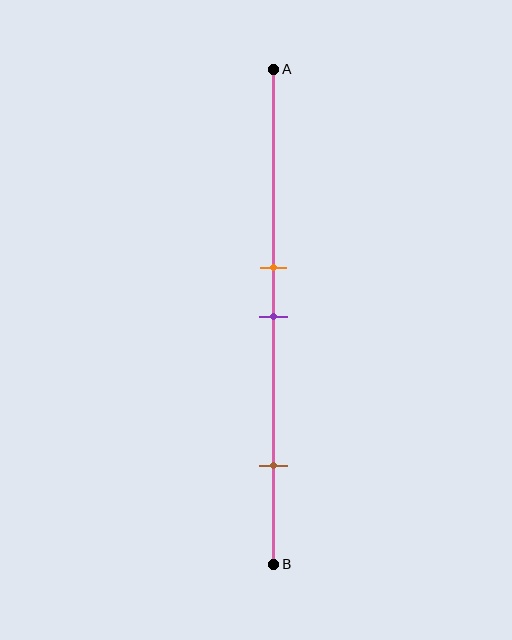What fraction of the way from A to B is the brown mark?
The brown mark is approximately 80% (0.8) of the way from A to B.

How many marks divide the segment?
There are 3 marks dividing the segment.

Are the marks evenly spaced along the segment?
No, the marks are not evenly spaced.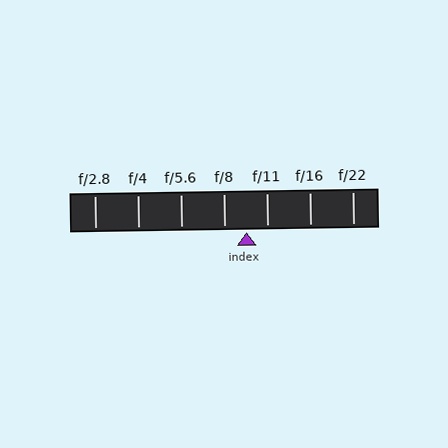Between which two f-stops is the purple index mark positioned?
The index mark is between f/8 and f/11.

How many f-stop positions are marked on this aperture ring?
There are 7 f-stop positions marked.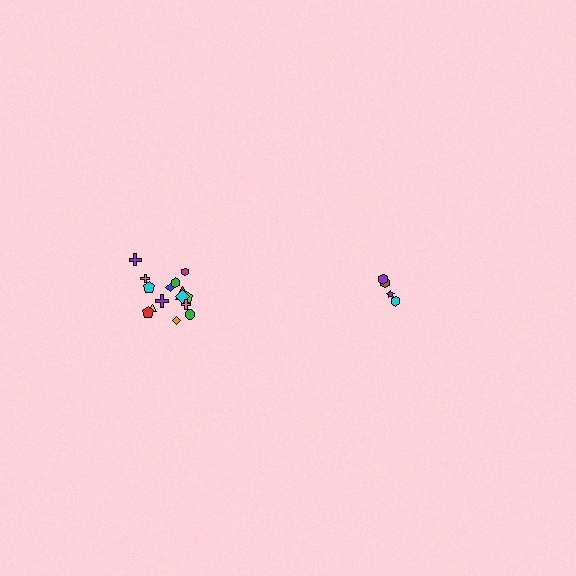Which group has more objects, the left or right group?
The left group.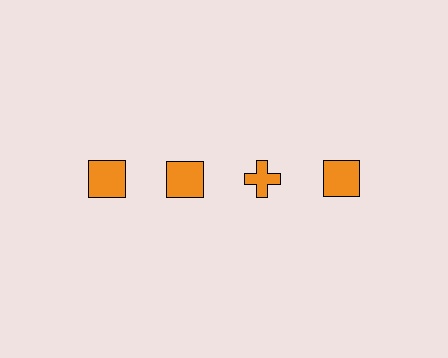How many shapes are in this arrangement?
There are 4 shapes arranged in a grid pattern.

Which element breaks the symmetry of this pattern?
The orange cross in the top row, center column breaks the symmetry. All other shapes are orange squares.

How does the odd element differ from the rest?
It has a different shape: cross instead of square.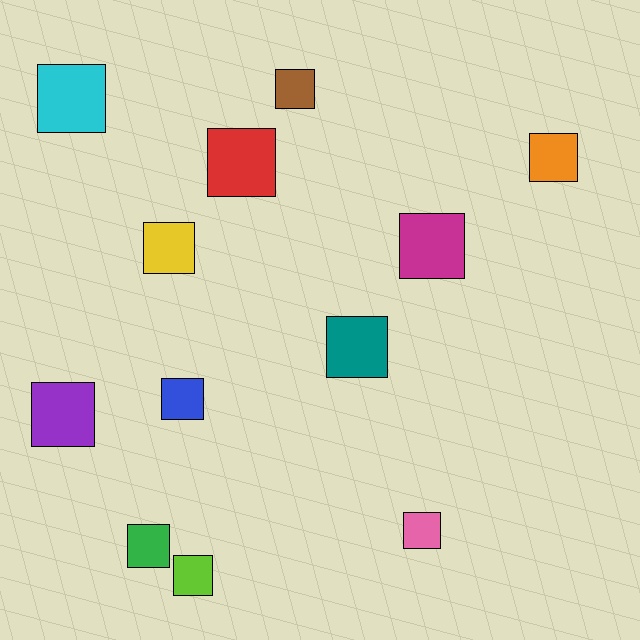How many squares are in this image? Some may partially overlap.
There are 12 squares.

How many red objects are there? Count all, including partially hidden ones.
There is 1 red object.